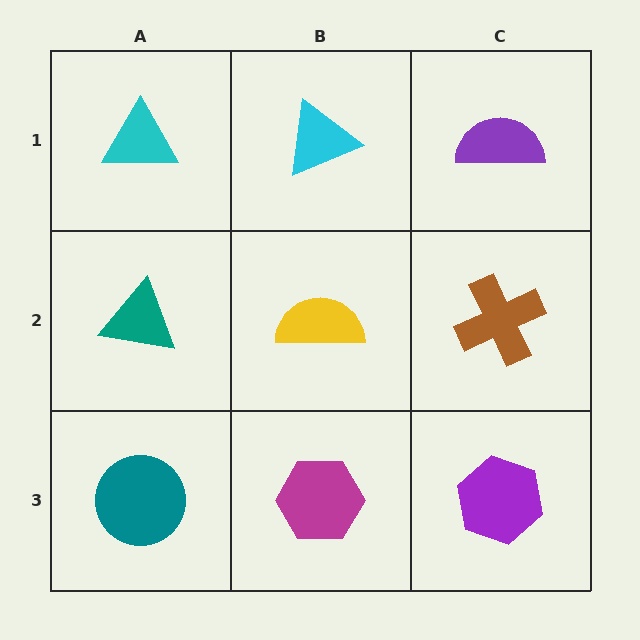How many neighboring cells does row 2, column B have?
4.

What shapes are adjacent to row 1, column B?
A yellow semicircle (row 2, column B), a cyan triangle (row 1, column A), a purple semicircle (row 1, column C).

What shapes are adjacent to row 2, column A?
A cyan triangle (row 1, column A), a teal circle (row 3, column A), a yellow semicircle (row 2, column B).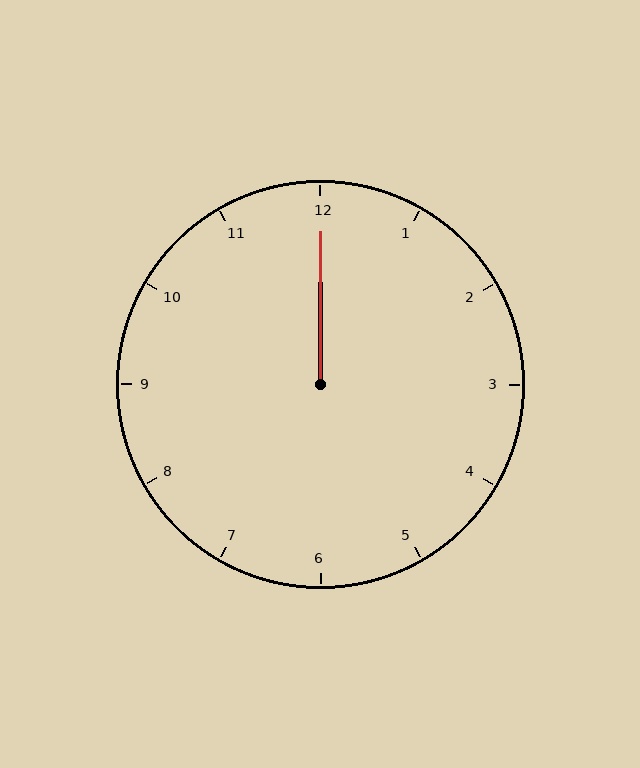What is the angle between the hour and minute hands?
Approximately 0 degrees.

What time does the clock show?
12:00.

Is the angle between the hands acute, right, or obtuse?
It is acute.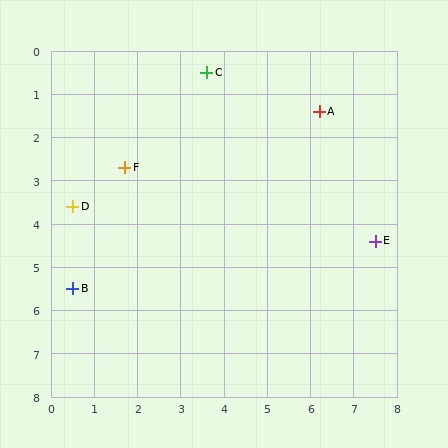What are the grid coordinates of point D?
Point D is at approximately (0.5, 3.6).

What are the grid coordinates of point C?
Point C is at approximately (3.6, 0.5).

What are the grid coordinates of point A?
Point A is at approximately (6.2, 1.4).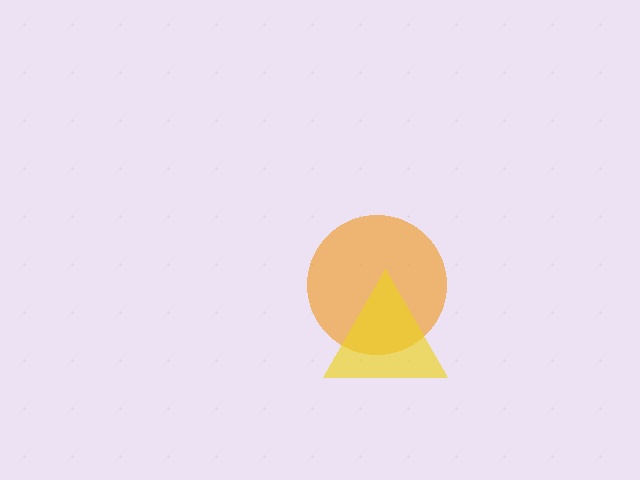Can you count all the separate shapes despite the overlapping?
Yes, there are 2 separate shapes.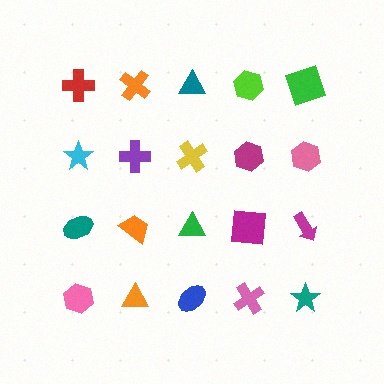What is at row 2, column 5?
A pink hexagon.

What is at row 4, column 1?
A pink hexagon.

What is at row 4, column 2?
An orange triangle.